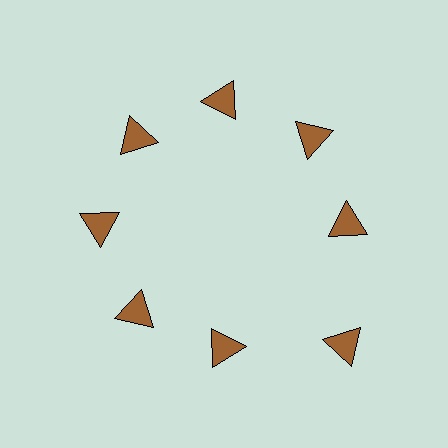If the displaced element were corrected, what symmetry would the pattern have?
It would have 8-fold rotational symmetry — the pattern would map onto itself every 45 degrees.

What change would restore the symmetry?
The symmetry would be restored by moving it inward, back onto the ring so that all 8 triangles sit at equal angles and equal distance from the center.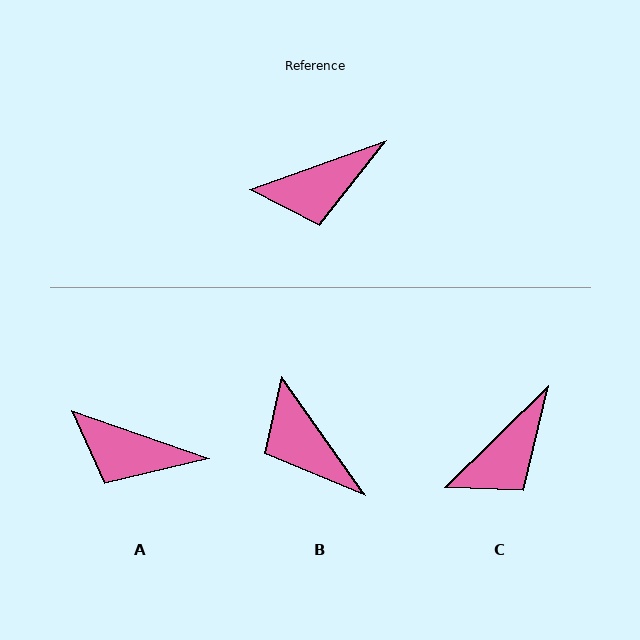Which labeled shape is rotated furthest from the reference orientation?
B, about 74 degrees away.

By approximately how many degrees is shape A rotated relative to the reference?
Approximately 39 degrees clockwise.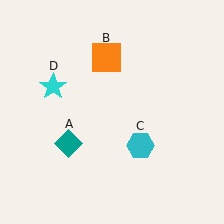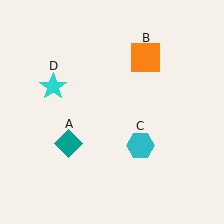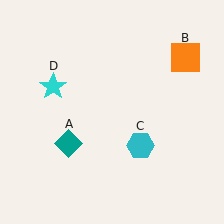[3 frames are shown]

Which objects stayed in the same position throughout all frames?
Teal diamond (object A) and cyan hexagon (object C) and cyan star (object D) remained stationary.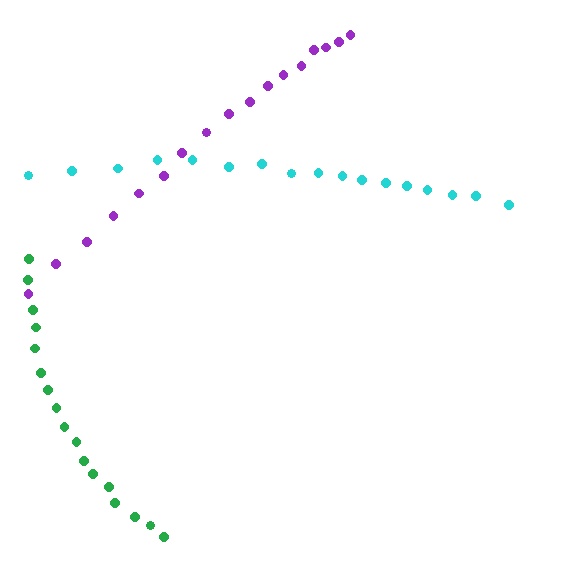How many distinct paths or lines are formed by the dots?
There are 3 distinct paths.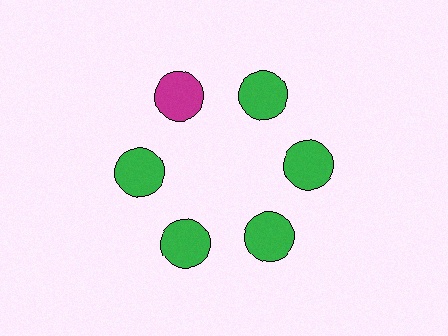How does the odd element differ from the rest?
It has a different color: magenta instead of green.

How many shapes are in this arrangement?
There are 6 shapes arranged in a ring pattern.